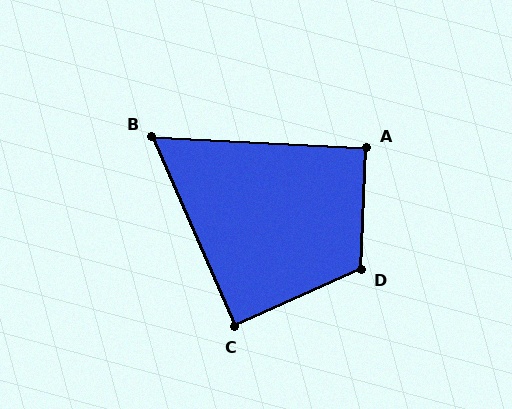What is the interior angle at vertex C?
Approximately 89 degrees (approximately right).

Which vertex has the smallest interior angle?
B, at approximately 64 degrees.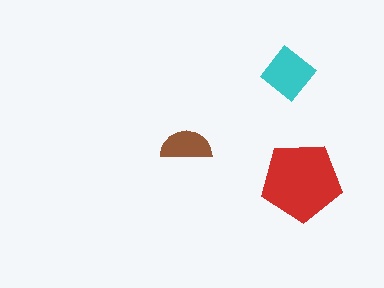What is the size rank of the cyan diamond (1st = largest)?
2nd.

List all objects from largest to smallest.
The red pentagon, the cyan diamond, the brown semicircle.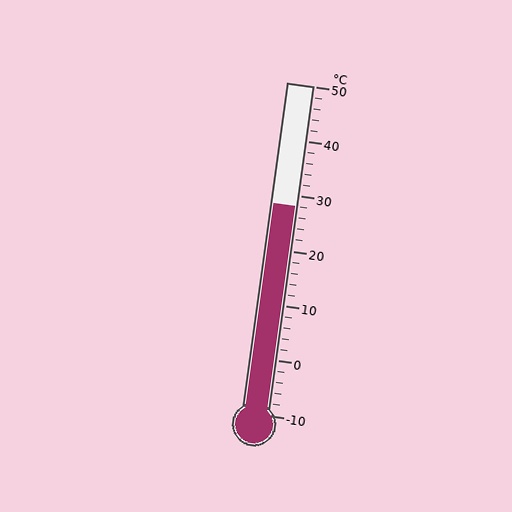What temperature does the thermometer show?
The thermometer shows approximately 28°C.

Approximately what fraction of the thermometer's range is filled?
The thermometer is filled to approximately 65% of its range.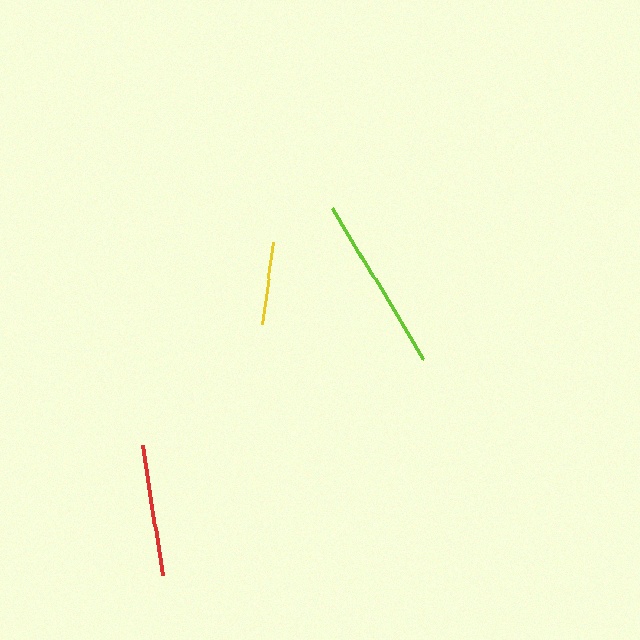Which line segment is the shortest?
The yellow line is the shortest at approximately 83 pixels.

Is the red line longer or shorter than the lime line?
The lime line is longer than the red line.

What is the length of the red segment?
The red segment is approximately 131 pixels long.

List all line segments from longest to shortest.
From longest to shortest: lime, red, yellow.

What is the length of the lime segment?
The lime segment is approximately 176 pixels long.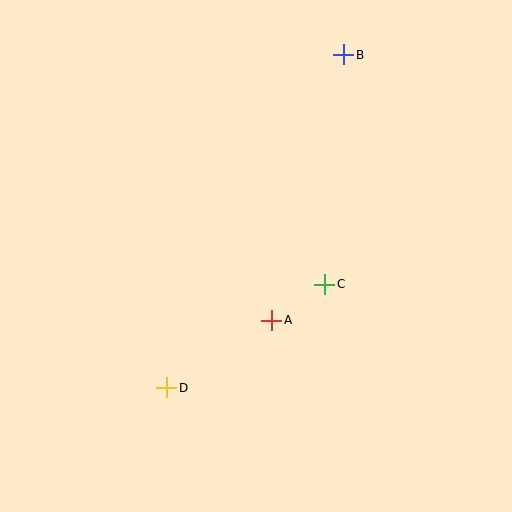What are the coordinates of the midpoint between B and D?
The midpoint between B and D is at (255, 221).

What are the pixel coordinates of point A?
Point A is at (272, 320).